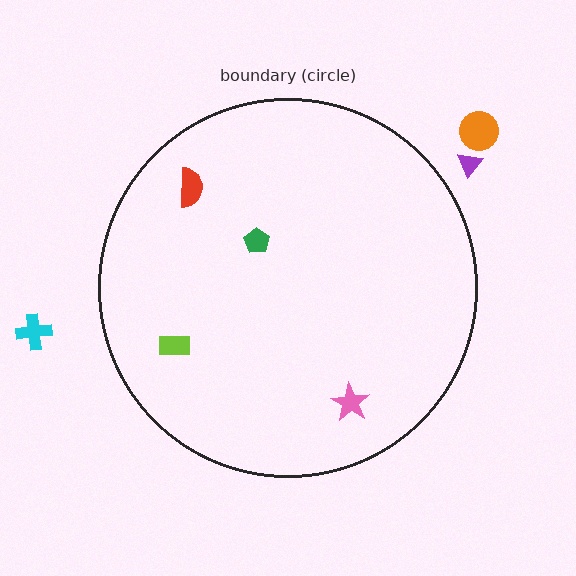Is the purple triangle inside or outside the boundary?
Outside.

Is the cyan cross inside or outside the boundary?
Outside.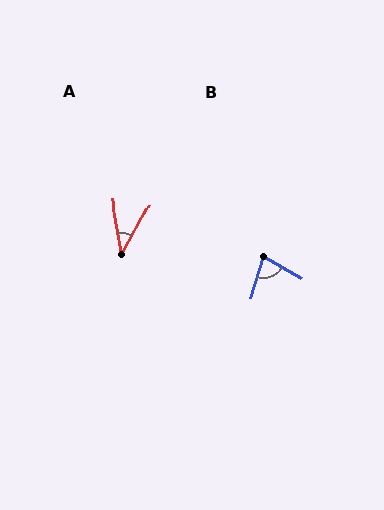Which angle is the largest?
B, at approximately 77 degrees.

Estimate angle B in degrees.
Approximately 77 degrees.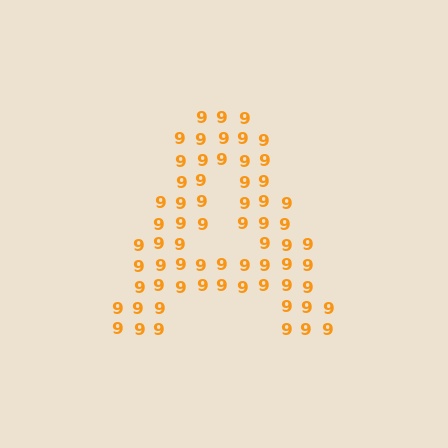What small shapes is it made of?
It is made of small digit 9's.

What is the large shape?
The large shape is the letter A.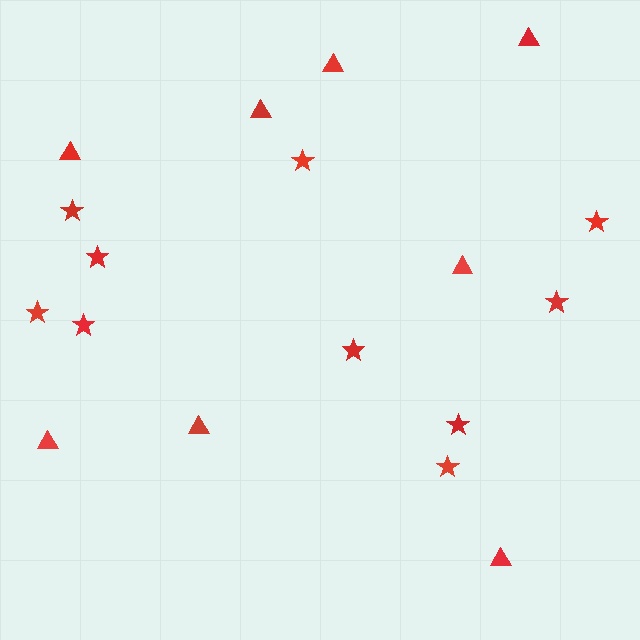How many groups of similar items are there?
There are 2 groups: one group of stars (10) and one group of triangles (8).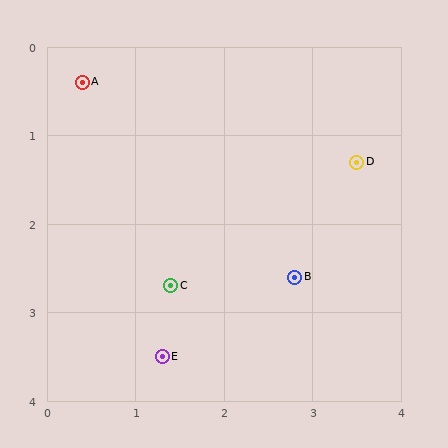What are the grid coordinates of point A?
Point A is at approximately (0.4, 0.4).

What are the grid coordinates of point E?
Point E is at approximately (1.3, 3.5).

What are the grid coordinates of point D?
Point D is at approximately (3.5, 1.3).